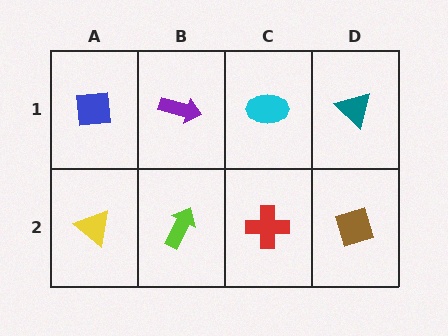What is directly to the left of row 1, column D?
A cyan ellipse.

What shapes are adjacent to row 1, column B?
A lime arrow (row 2, column B), a blue square (row 1, column A), a cyan ellipse (row 1, column C).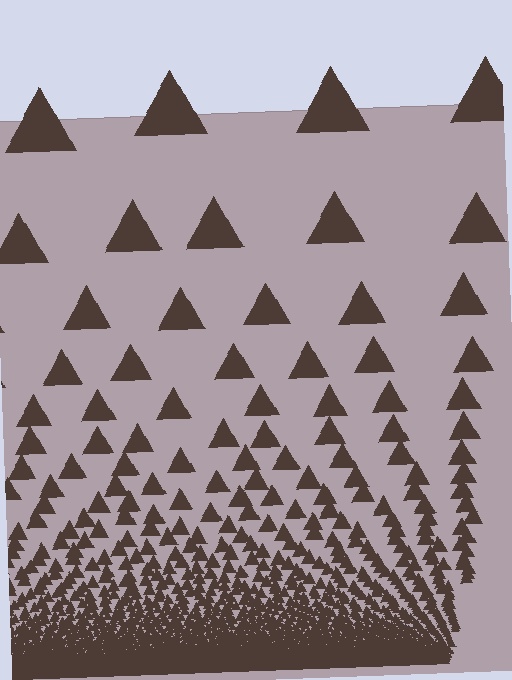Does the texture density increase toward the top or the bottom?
Density increases toward the bottom.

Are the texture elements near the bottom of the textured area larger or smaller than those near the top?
Smaller. The gradient is inverted — elements near the bottom are smaller and denser.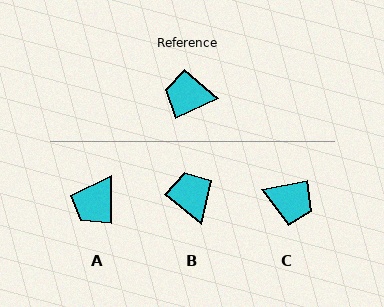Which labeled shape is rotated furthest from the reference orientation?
C, about 167 degrees away.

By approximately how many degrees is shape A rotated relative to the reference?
Approximately 66 degrees counter-clockwise.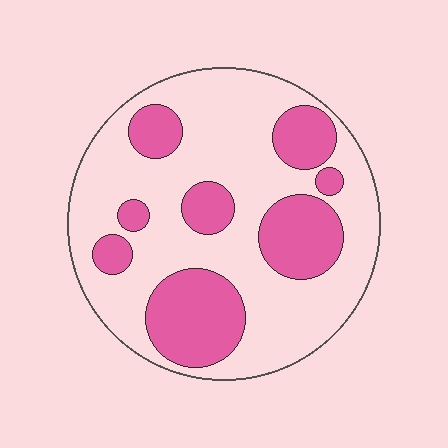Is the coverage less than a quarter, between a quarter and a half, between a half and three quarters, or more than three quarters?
Between a quarter and a half.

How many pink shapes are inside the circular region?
8.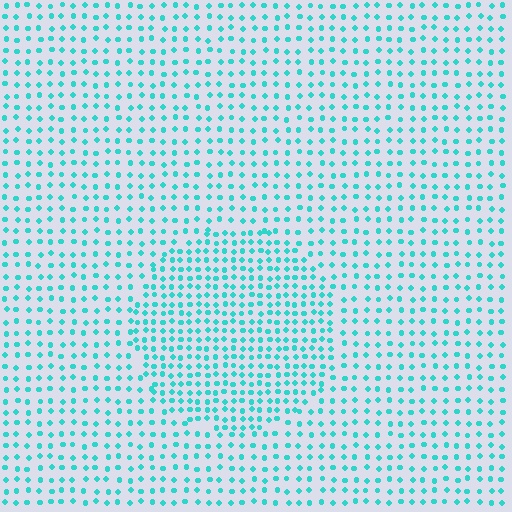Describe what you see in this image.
The image contains small cyan elements arranged at two different densities. A circle-shaped region is visible where the elements are more densely packed than the surrounding area.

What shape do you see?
I see a circle.